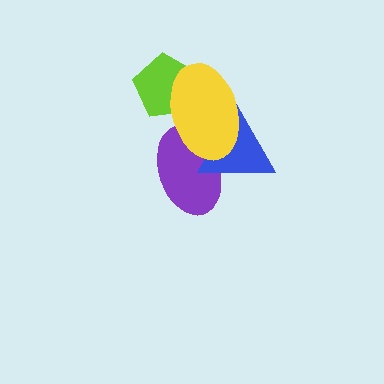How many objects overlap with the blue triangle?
2 objects overlap with the blue triangle.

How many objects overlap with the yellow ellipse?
3 objects overlap with the yellow ellipse.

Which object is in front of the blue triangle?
The yellow ellipse is in front of the blue triangle.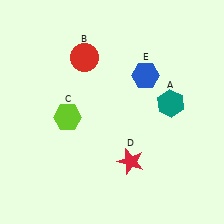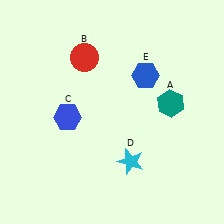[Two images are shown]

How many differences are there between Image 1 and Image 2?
There are 2 differences between the two images.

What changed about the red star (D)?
In Image 1, D is red. In Image 2, it changed to cyan.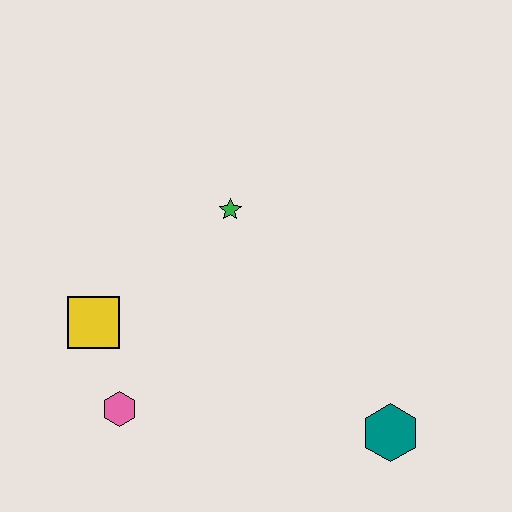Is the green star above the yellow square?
Yes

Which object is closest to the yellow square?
The pink hexagon is closest to the yellow square.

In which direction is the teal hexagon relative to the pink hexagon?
The teal hexagon is to the right of the pink hexagon.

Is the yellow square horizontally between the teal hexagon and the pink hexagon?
No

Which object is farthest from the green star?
The teal hexagon is farthest from the green star.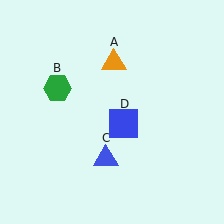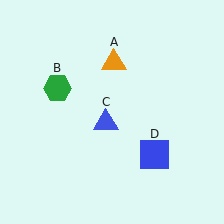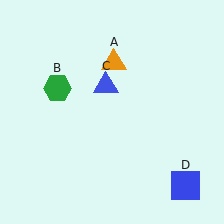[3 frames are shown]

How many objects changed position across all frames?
2 objects changed position: blue triangle (object C), blue square (object D).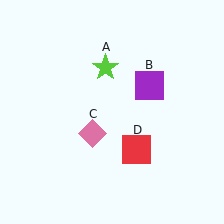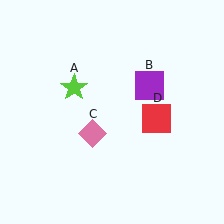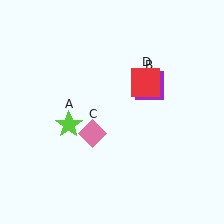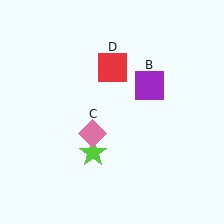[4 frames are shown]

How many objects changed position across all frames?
2 objects changed position: lime star (object A), red square (object D).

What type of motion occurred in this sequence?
The lime star (object A), red square (object D) rotated counterclockwise around the center of the scene.